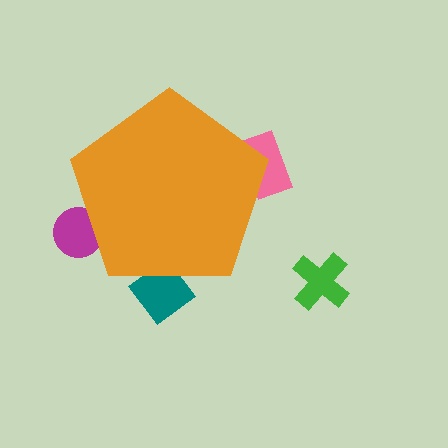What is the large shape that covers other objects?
An orange pentagon.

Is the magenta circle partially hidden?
Yes, the magenta circle is partially hidden behind the orange pentagon.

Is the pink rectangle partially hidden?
Yes, the pink rectangle is partially hidden behind the orange pentagon.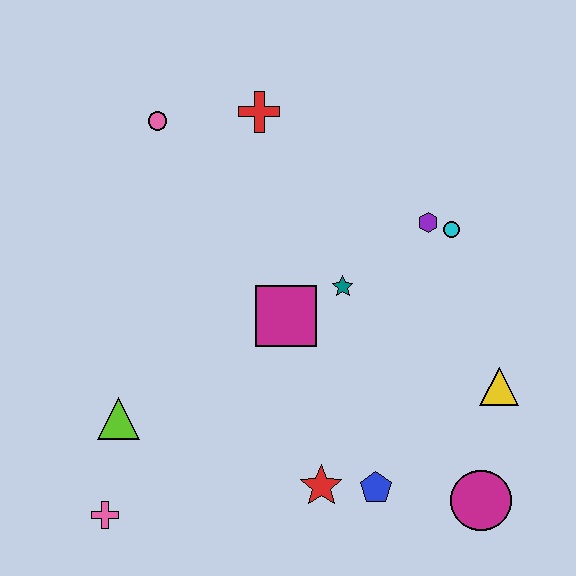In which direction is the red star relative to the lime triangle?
The red star is to the right of the lime triangle.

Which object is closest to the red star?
The blue pentagon is closest to the red star.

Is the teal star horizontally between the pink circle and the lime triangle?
No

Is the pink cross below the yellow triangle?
Yes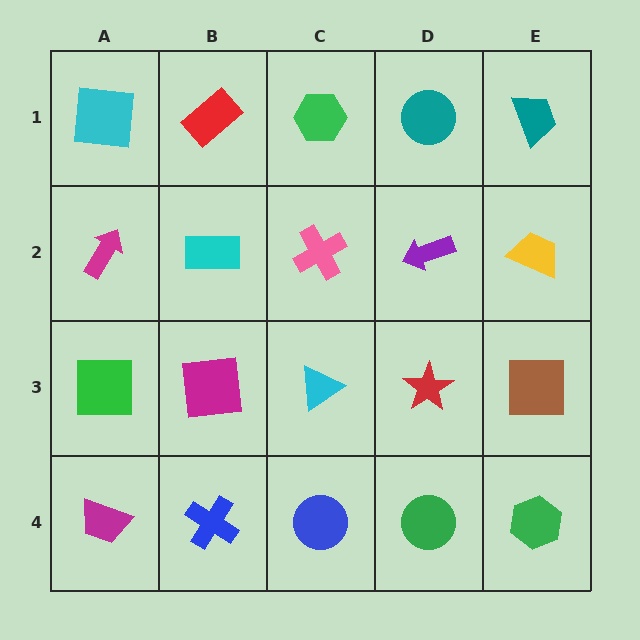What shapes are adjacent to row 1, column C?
A pink cross (row 2, column C), a red rectangle (row 1, column B), a teal circle (row 1, column D).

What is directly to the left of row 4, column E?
A green circle.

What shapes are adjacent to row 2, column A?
A cyan square (row 1, column A), a green square (row 3, column A), a cyan rectangle (row 2, column B).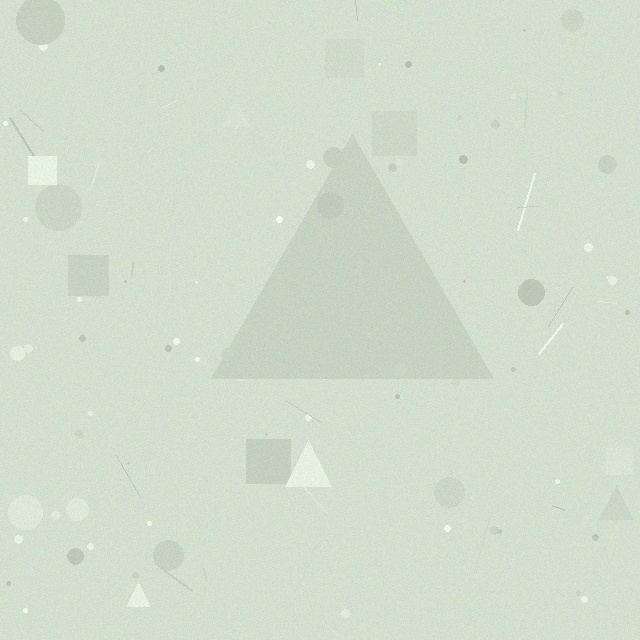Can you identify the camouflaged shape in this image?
The camouflaged shape is a triangle.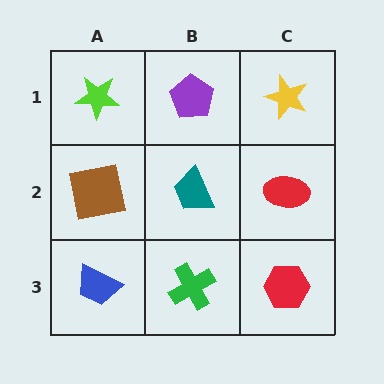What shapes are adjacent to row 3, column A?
A brown square (row 2, column A), a green cross (row 3, column B).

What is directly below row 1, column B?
A teal trapezoid.